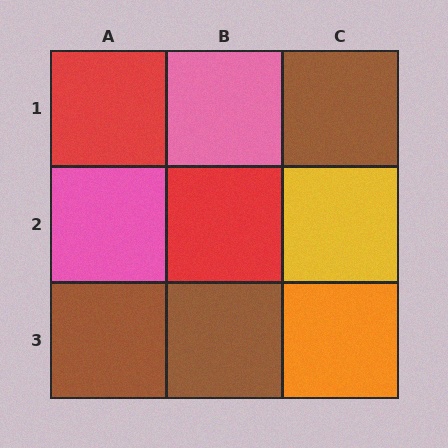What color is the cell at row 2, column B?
Red.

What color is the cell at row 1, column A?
Red.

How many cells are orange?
1 cell is orange.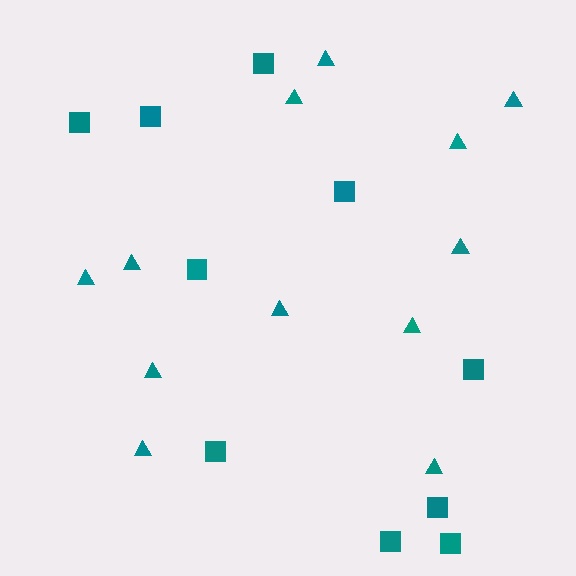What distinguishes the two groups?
There are 2 groups: one group of triangles (12) and one group of squares (10).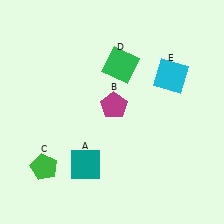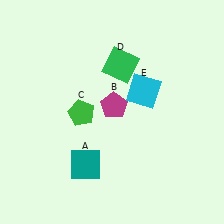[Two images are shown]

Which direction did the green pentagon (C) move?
The green pentagon (C) moved up.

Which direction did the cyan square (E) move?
The cyan square (E) moved left.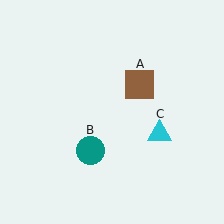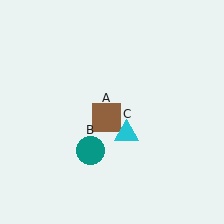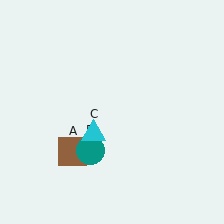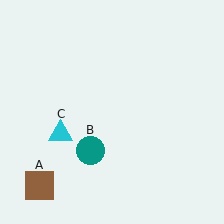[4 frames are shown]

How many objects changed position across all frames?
2 objects changed position: brown square (object A), cyan triangle (object C).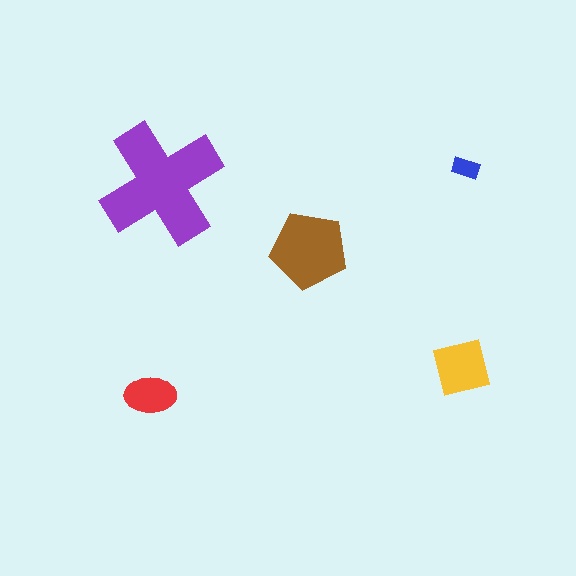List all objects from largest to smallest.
The purple cross, the brown pentagon, the yellow square, the red ellipse, the blue rectangle.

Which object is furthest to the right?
The blue rectangle is rightmost.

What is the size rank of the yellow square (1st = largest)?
3rd.